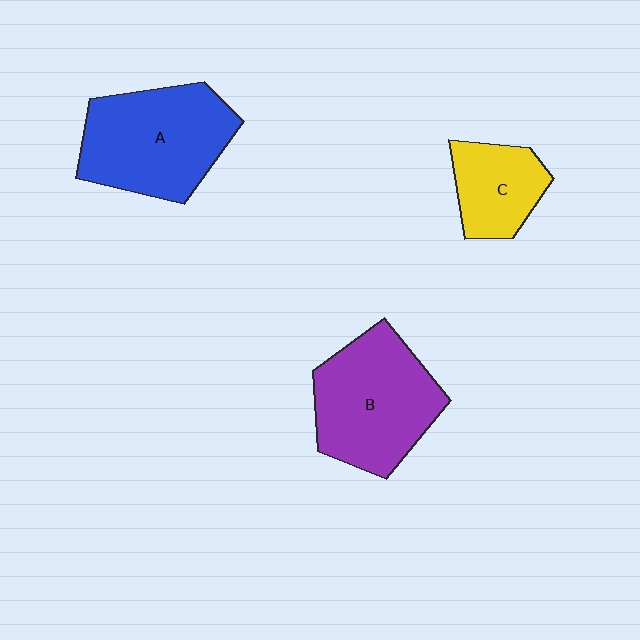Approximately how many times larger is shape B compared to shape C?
Approximately 1.8 times.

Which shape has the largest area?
Shape A (blue).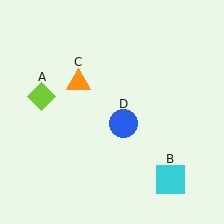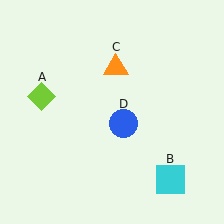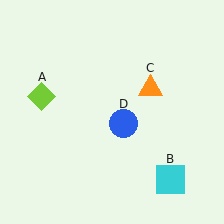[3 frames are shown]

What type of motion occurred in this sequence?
The orange triangle (object C) rotated clockwise around the center of the scene.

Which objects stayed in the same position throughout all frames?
Lime diamond (object A) and cyan square (object B) and blue circle (object D) remained stationary.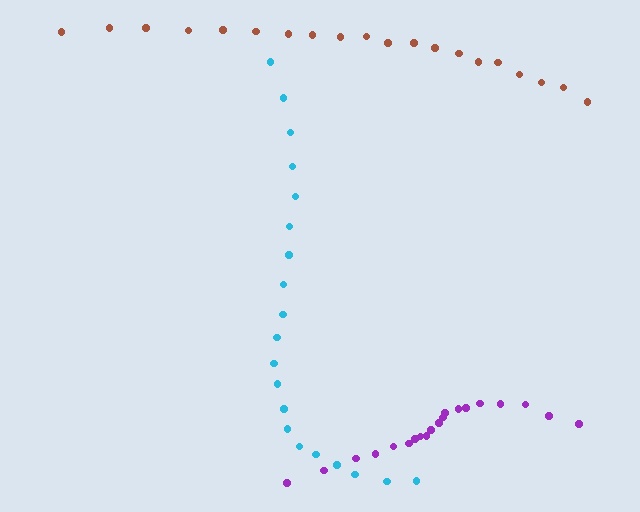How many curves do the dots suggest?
There are 3 distinct paths.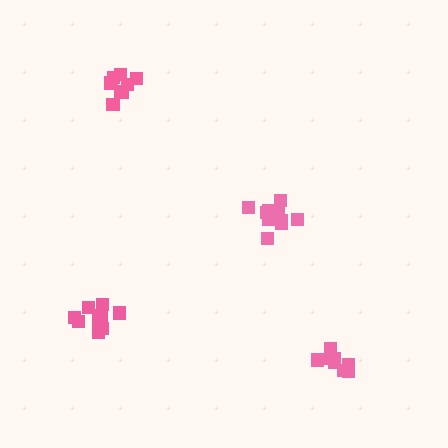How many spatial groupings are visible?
There are 4 spatial groupings.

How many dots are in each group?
Group 1: 11 dots, Group 2: 10 dots, Group 3: 9 dots, Group 4: 8 dots (38 total).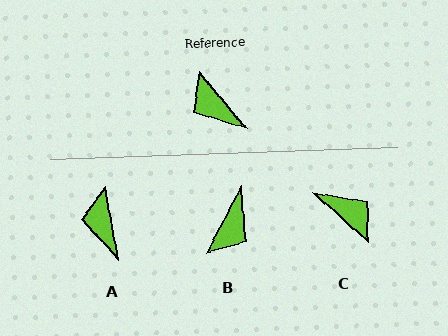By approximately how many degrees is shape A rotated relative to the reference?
Approximately 30 degrees clockwise.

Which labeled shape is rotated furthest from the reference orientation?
C, about 172 degrees away.